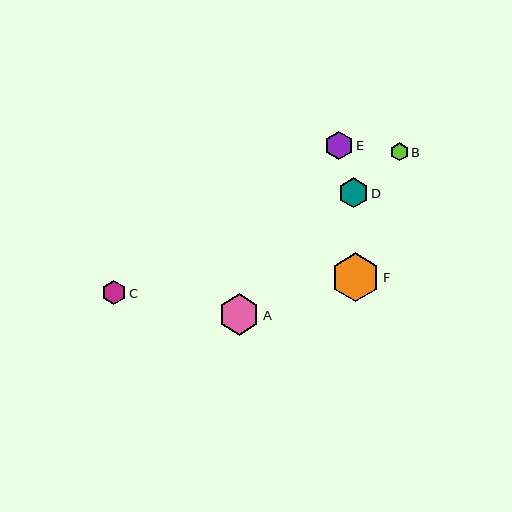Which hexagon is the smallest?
Hexagon B is the smallest with a size of approximately 18 pixels.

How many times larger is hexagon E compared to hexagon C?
Hexagon E is approximately 1.2 times the size of hexagon C.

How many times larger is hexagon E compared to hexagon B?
Hexagon E is approximately 1.6 times the size of hexagon B.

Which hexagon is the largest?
Hexagon F is the largest with a size of approximately 48 pixels.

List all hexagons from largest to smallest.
From largest to smallest: F, A, D, E, C, B.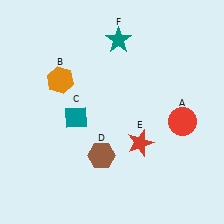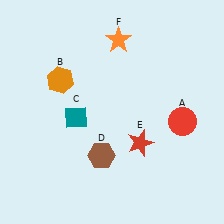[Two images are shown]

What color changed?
The star (F) changed from teal in Image 1 to orange in Image 2.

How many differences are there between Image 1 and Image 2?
There is 1 difference between the two images.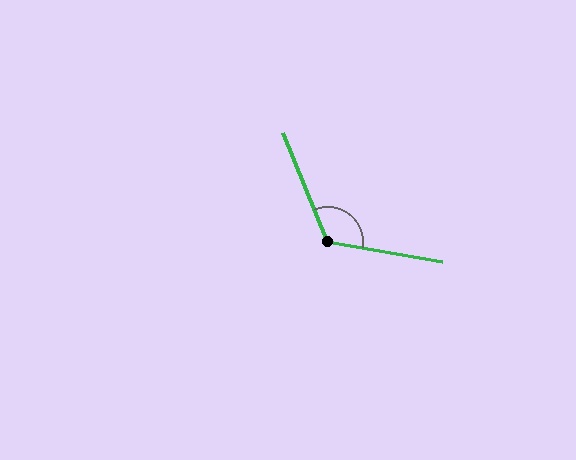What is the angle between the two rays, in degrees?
Approximately 122 degrees.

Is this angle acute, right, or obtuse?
It is obtuse.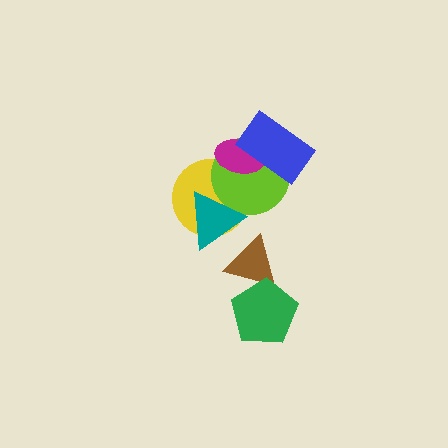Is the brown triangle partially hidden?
Yes, it is partially covered by another shape.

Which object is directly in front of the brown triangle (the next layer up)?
The teal triangle is directly in front of the brown triangle.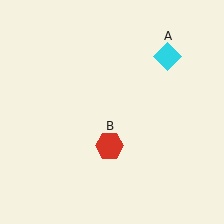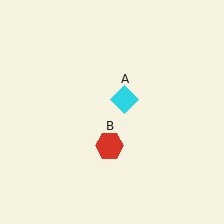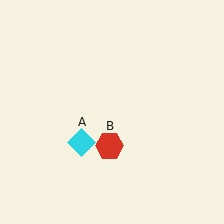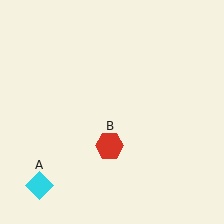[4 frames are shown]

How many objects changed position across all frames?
1 object changed position: cyan diamond (object A).